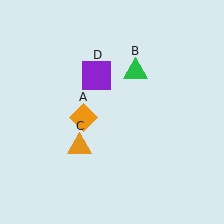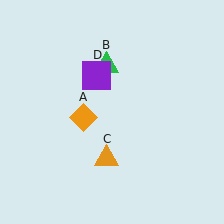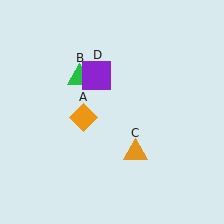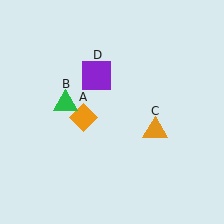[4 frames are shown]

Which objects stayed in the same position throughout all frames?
Orange diamond (object A) and purple square (object D) remained stationary.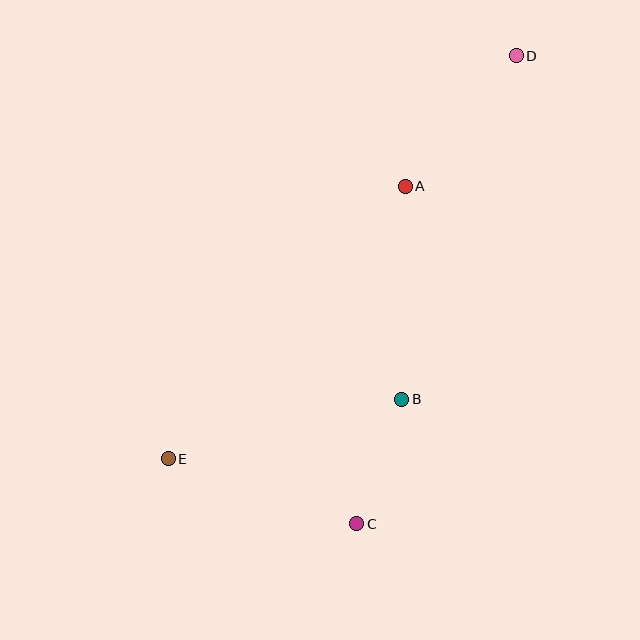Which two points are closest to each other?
Points B and C are closest to each other.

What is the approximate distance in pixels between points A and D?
The distance between A and D is approximately 171 pixels.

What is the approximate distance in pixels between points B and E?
The distance between B and E is approximately 241 pixels.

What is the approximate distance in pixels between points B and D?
The distance between B and D is approximately 362 pixels.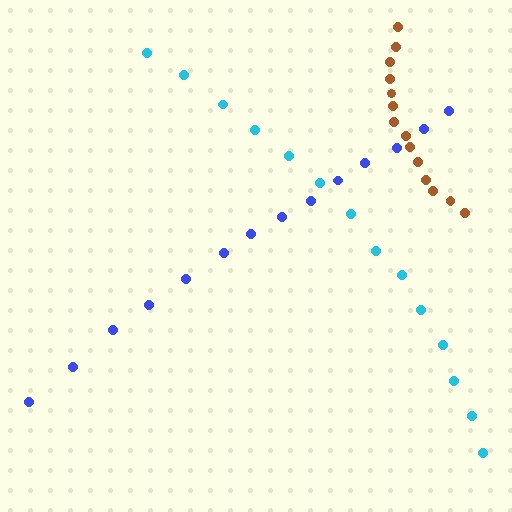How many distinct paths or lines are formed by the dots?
There are 3 distinct paths.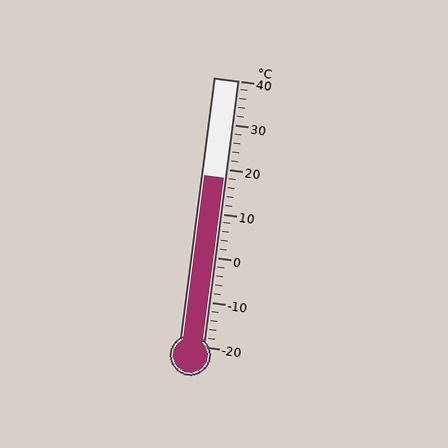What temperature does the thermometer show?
The thermometer shows approximately 18°C.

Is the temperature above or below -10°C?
The temperature is above -10°C.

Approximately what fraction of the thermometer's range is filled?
The thermometer is filled to approximately 65% of its range.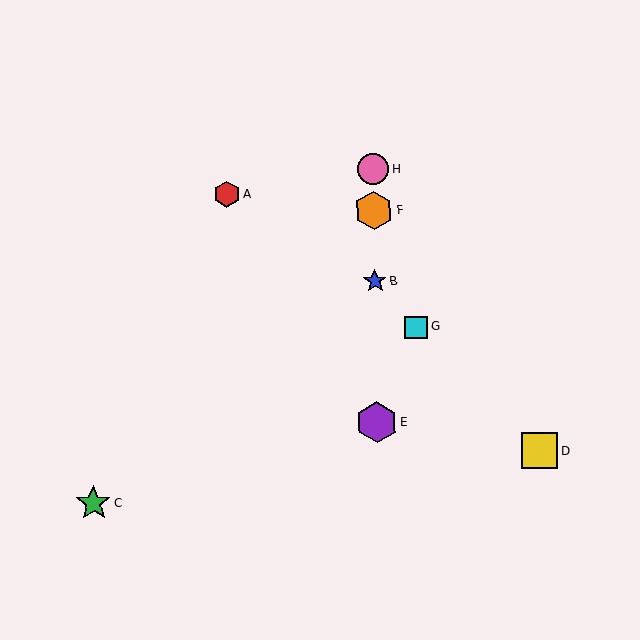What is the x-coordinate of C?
Object C is at x≈94.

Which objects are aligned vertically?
Objects B, E, F, H are aligned vertically.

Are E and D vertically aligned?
No, E is at x≈377 and D is at x≈539.